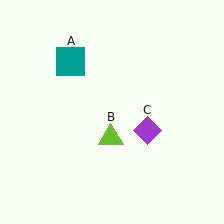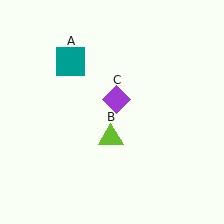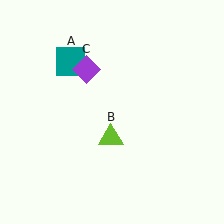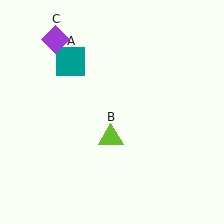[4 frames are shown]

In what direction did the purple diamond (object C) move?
The purple diamond (object C) moved up and to the left.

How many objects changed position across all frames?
1 object changed position: purple diamond (object C).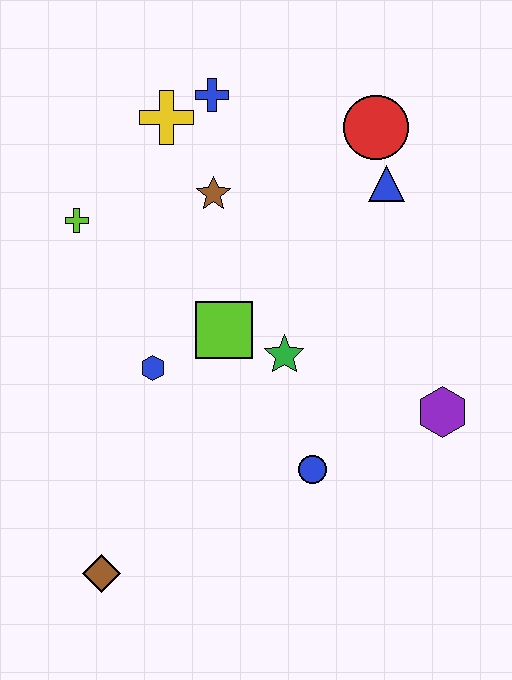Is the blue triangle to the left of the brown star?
No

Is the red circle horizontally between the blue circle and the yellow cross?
No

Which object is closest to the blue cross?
The yellow cross is closest to the blue cross.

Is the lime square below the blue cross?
Yes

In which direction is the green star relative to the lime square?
The green star is to the right of the lime square.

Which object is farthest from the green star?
The brown diamond is farthest from the green star.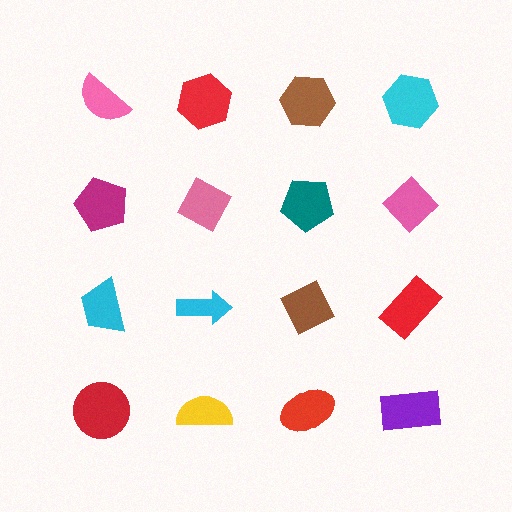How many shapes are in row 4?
4 shapes.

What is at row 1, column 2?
A red hexagon.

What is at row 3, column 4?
A red rectangle.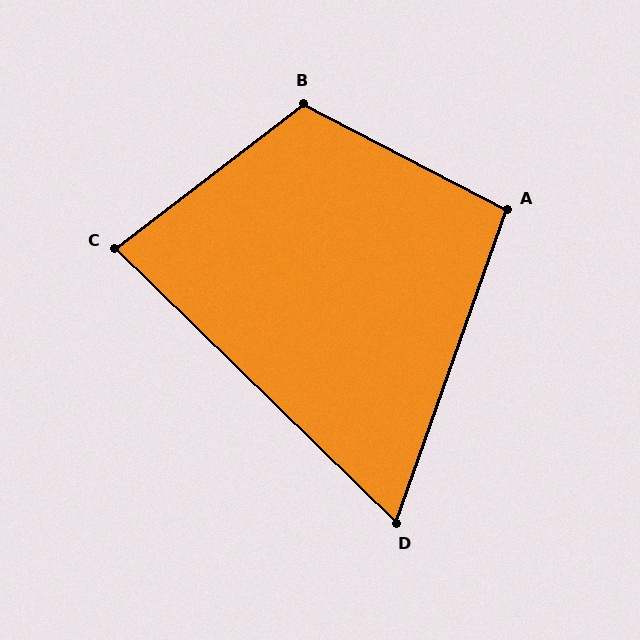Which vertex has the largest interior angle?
B, at approximately 115 degrees.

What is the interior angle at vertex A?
Approximately 98 degrees (obtuse).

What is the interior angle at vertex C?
Approximately 82 degrees (acute).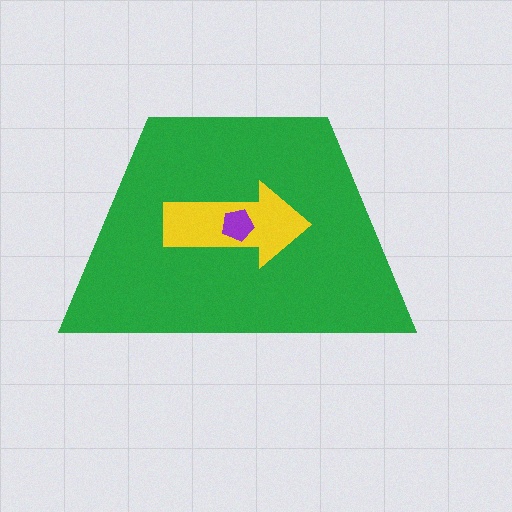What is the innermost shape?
The purple pentagon.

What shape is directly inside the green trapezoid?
The yellow arrow.